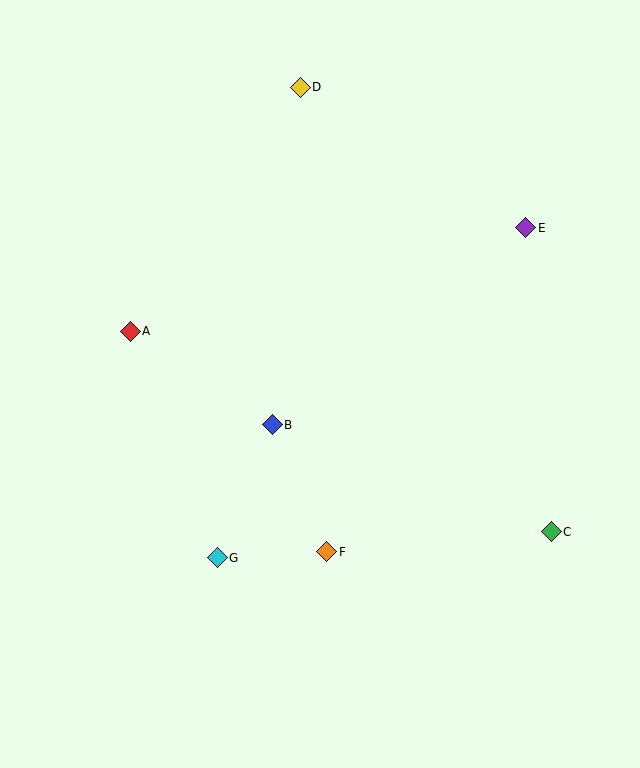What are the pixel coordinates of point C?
Point C is at (551, 532).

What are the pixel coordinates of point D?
Point D is at (300, 87).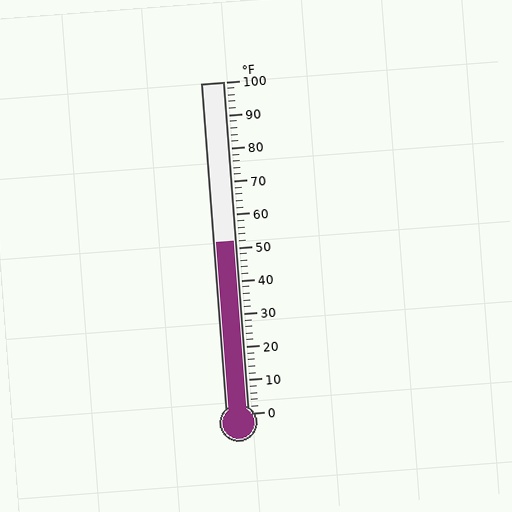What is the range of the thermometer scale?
The thermometer scale ranges from 0°F to 100°F.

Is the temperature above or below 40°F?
The temperature is above 40°F.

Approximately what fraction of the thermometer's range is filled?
The thermometer is filled to approximately 50% of its range.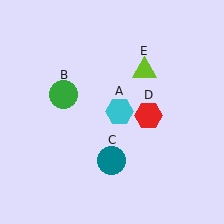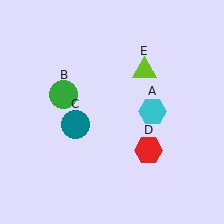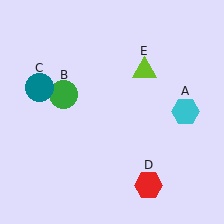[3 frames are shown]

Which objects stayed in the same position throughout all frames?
Green circle (object B) and lime triangle (object E) remained stationary.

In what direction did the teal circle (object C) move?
The teal circle (object C) moved up and to the left.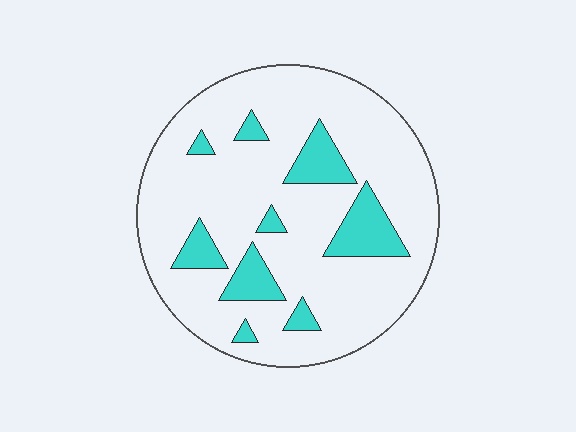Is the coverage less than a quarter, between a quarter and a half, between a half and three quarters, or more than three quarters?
Less than a quarter.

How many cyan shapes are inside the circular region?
9.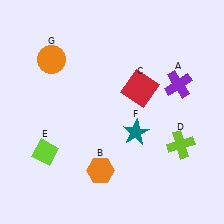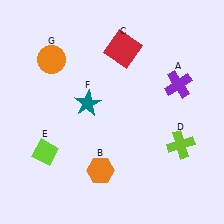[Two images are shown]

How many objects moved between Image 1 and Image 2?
2 objects moved between the two images.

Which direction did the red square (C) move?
The red square (C) moved up.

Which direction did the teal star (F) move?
The teal star (F) moved left.